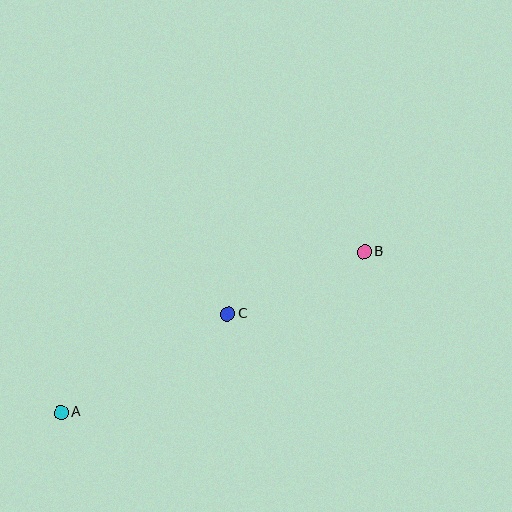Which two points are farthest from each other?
Points A and B are farthest from each other.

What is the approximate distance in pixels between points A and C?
The distance between A and C is approximately 194 pixels.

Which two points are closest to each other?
Points B and C are closest to each other.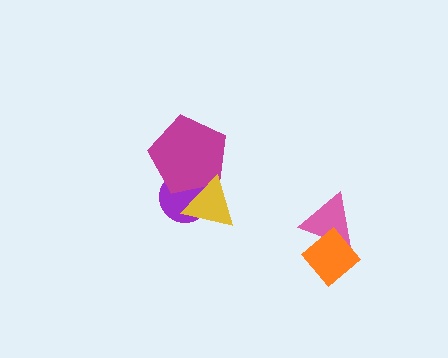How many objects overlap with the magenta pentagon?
2 objects overlap with the magenta pentagon.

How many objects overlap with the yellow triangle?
2 objects overlap with the yellow triangle.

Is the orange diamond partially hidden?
No, no other shape covers it.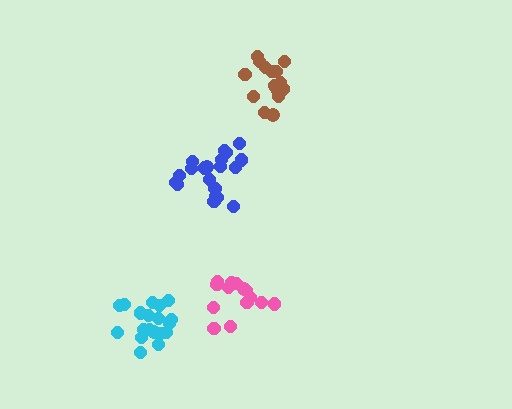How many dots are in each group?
Group 1: 14 dots, Group 2: 17 dots, Group 3: 20 dots, Group 4: 19 dots (70 total).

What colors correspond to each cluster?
The clusters are colored: pink, brown, blue, cyan.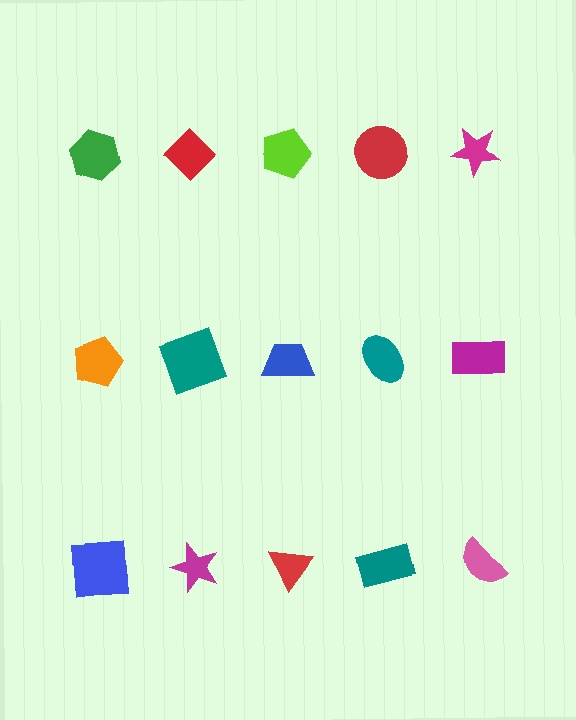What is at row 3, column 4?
A teal rectangle.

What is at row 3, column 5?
A pink semicircle.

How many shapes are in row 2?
5 shapes.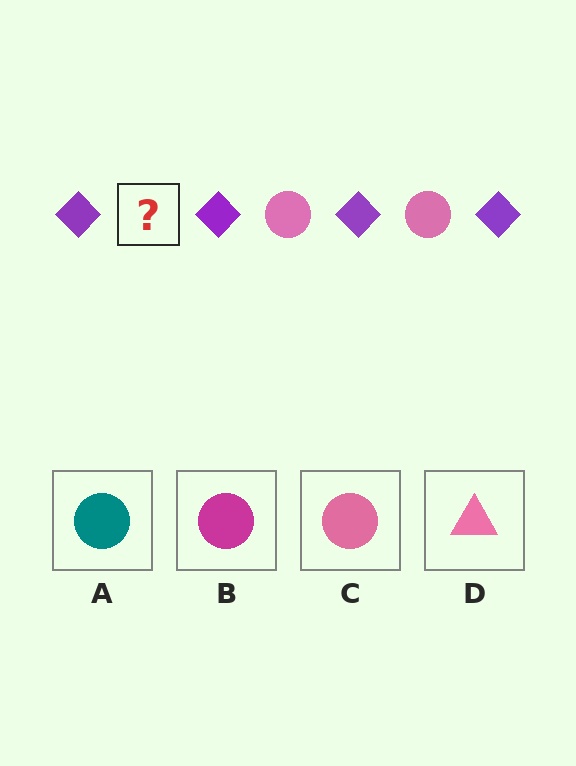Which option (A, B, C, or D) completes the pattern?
C.